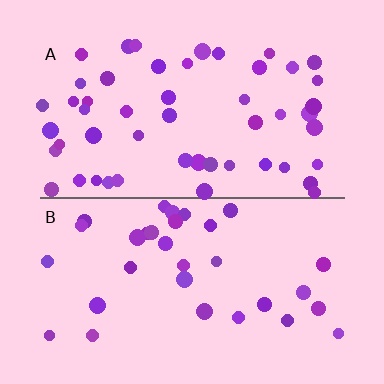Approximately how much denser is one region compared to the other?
Approximately 1.6× — region A over region B.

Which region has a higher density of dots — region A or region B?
A (the top).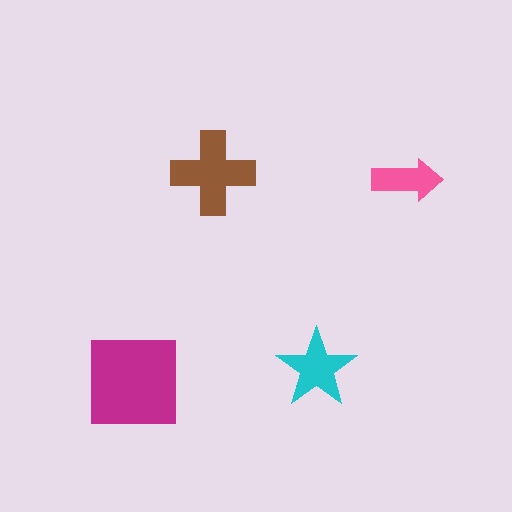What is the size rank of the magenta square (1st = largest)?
1st.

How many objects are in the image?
There are 4 objects in the image.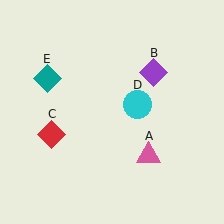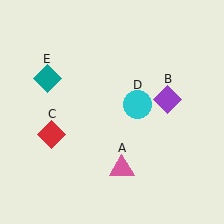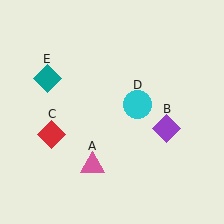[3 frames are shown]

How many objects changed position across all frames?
2 objects changed position: pink triangle (object A), purple diamond (object B).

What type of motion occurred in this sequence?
The pink triangle (object A), purple diamond (object B) rotated clockwise around the center of the scene.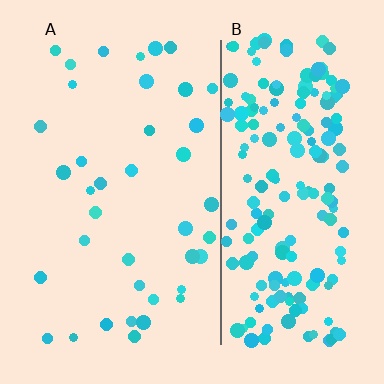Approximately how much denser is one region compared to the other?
Approximately 5.0× — region B over region A.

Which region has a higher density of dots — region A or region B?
B (the right).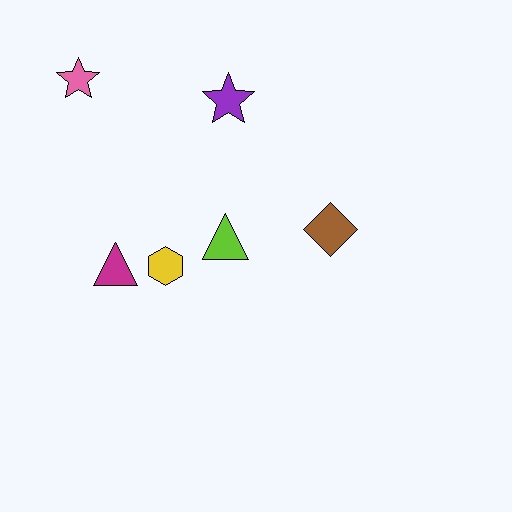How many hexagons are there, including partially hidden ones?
There is 1 hexagon.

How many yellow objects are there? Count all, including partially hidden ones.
There is 1 yellow object.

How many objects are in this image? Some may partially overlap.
There are 6 objects.